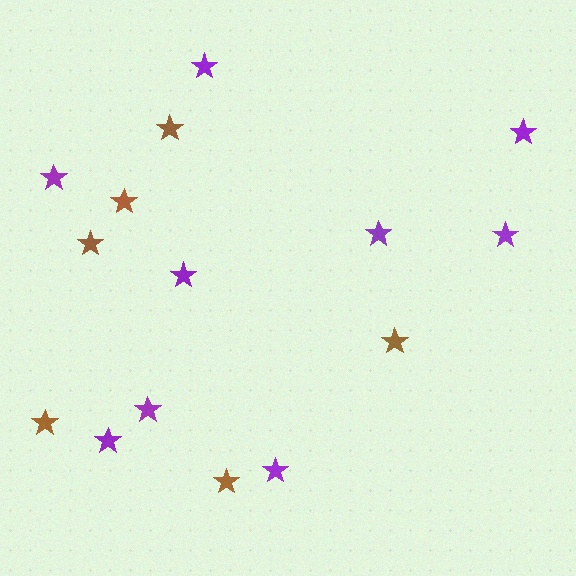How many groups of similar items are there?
There are 2 groups: one group of brown stars (6) and one group of purple stars (9).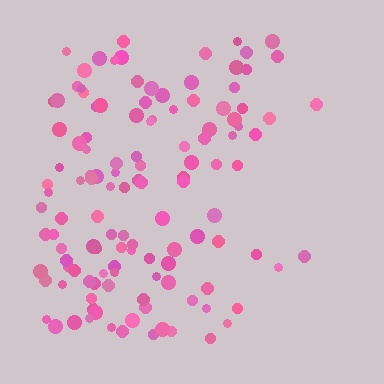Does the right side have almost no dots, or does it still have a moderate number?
Still a moderate number, just noticeably fewer than the left.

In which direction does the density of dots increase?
From right to left, with the left side densest.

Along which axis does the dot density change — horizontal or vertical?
Horizontal.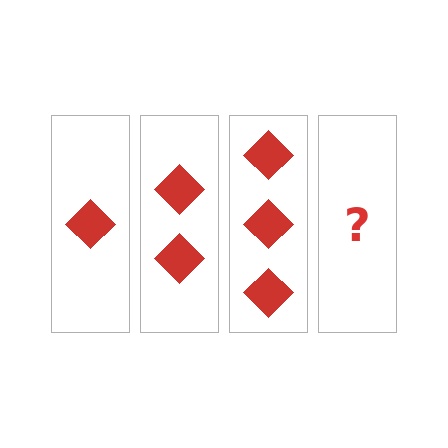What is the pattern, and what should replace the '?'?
The pattern is that each step adds one more diamond. The '?' should be 4 diamonds.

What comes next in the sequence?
The next element should be 4 diamonds.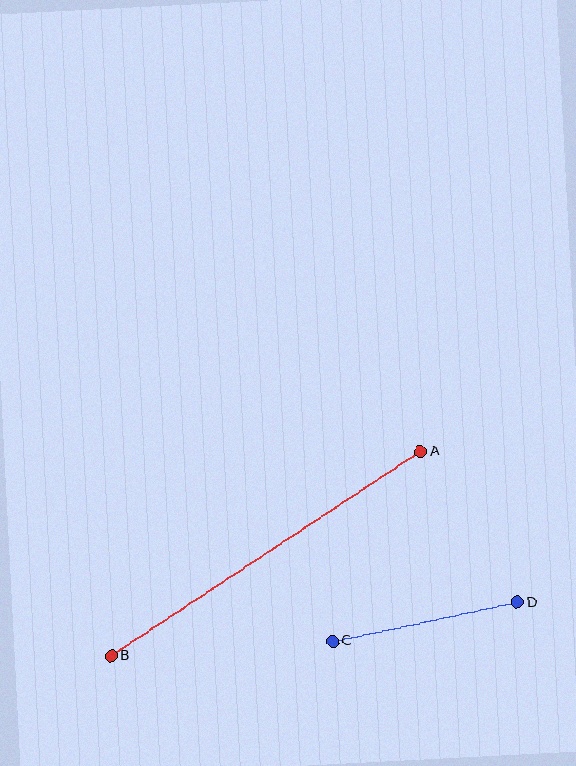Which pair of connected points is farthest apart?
Points A and B are farthest apart.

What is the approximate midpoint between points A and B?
The midpoint is at approximately (266, 554) pixels.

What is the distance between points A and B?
The distance is approximately 371 pixels.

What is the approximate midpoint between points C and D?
The midpoint is at approximately (425, 622) pixels.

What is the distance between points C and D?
The distance is approximately 189 pixels.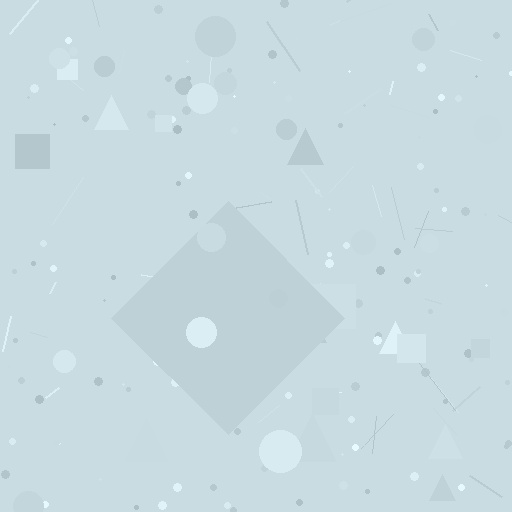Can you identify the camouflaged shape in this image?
The camouflaged shape is a diamond.